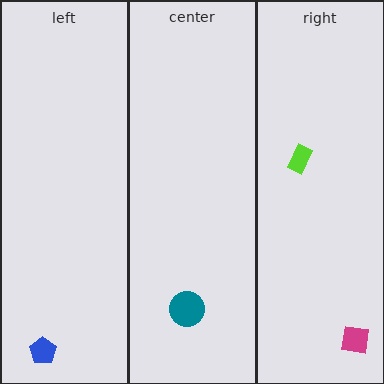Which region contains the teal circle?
The center region.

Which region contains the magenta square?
The right region.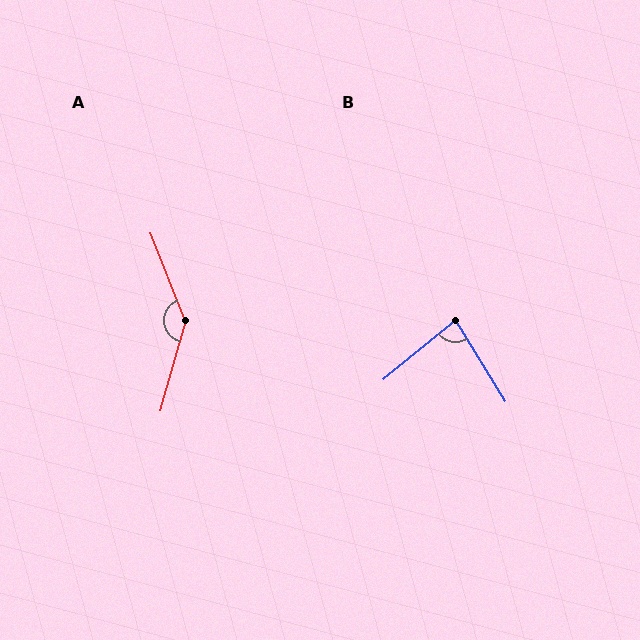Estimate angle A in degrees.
Approximately 143 degrees.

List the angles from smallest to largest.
B (83°), A (143°).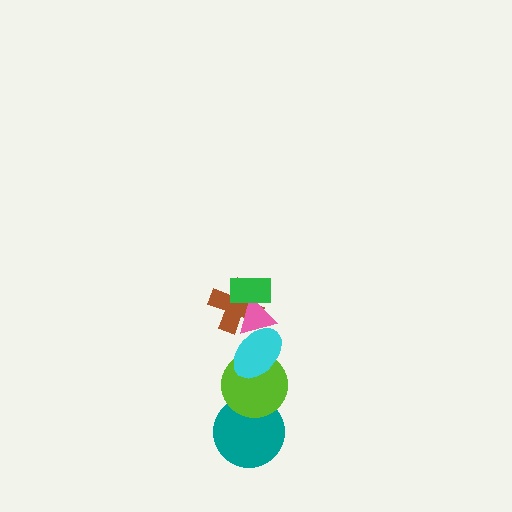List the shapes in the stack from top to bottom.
From top to bottom: the green rectangle, the pink triangle, the brown cross, the cyan ellipse, the lime circle, the teal circle.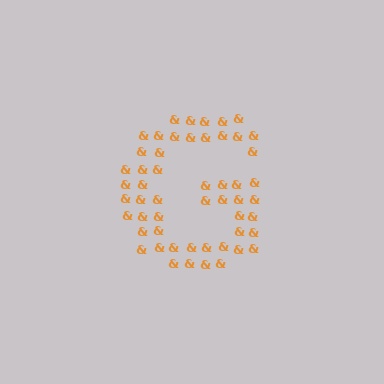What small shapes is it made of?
It is made of small ampersands.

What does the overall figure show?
The overall figure shows the letter G.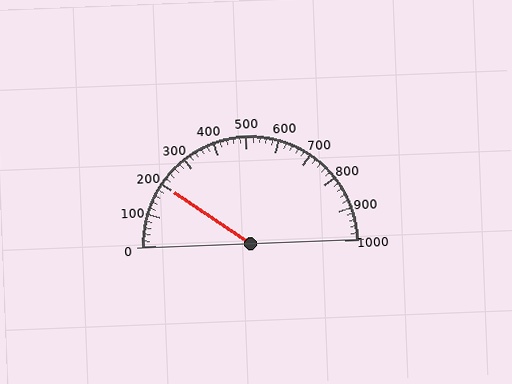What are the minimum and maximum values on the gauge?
The gauge ranges from 0 to 1000.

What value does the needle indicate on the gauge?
The needle indicates approximately 200.